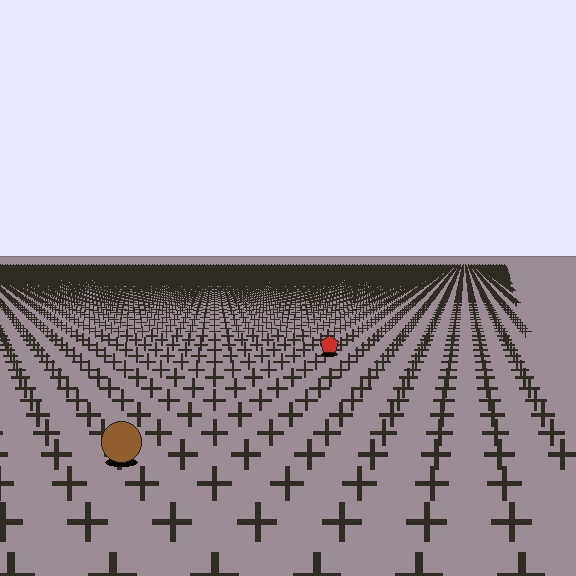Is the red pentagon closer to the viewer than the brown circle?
No. The brown circle is closer — you can tell from the texture gradient: the ground texture is coarser near it.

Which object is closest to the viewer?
The brown circle is closest. The texture marks near it are larger and more spread out.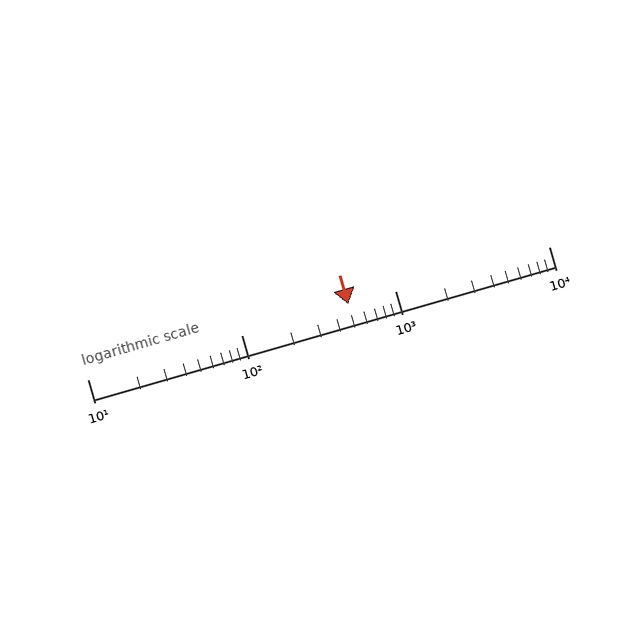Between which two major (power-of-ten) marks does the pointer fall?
The pointer is between 100 and 1000.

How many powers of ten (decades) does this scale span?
The scale spans 3 decades, from 10 to 10000.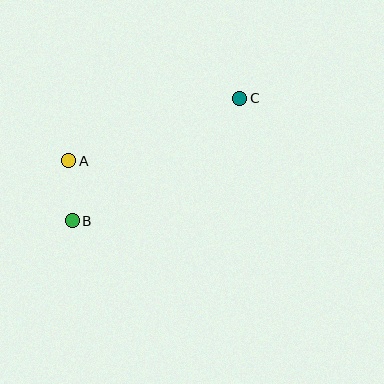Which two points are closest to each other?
Points A and B are closest to each other.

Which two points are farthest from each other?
Points B and C are farthest from each other.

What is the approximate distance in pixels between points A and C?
The distance between A and C is approximately 182 pixels.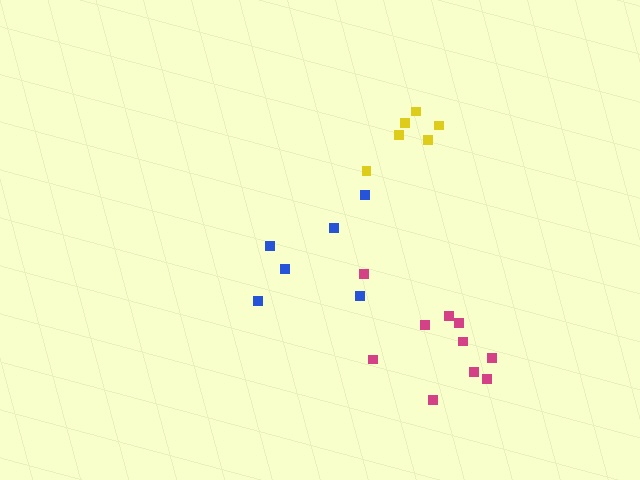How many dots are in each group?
Group 1: 6 dots, Group 2: 6 dots, Group 3: 10 dots (22 total).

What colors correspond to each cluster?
The clusters are colored: yellow, blue, magenta.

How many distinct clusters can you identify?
There are 3 distinct clusters.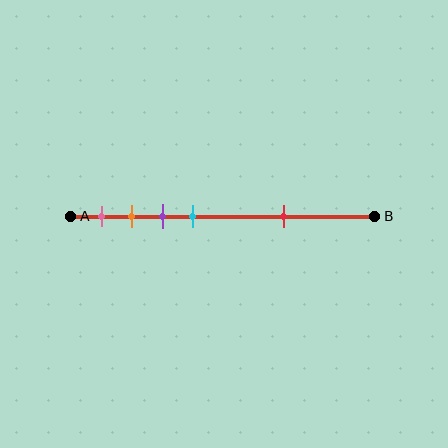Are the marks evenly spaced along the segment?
No, the marks are not evenly spaced.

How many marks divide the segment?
There are 5 marks dividing the segment.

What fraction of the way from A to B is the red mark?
The red mark is approximately 70% (0.7) of the way from A to B.